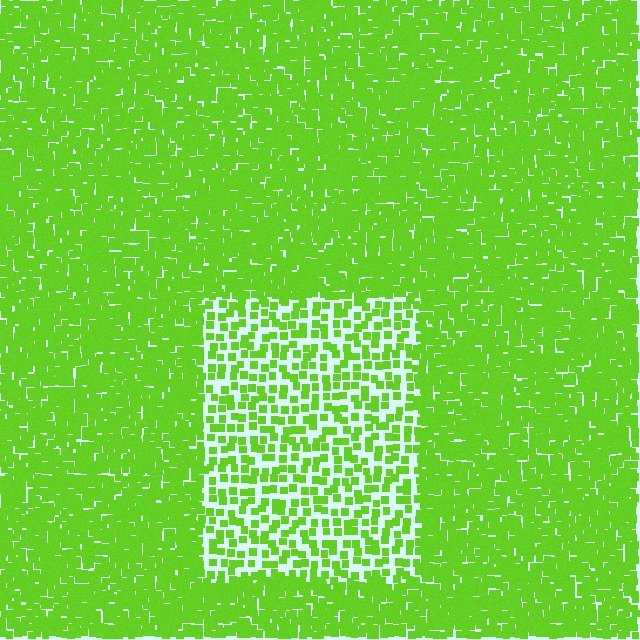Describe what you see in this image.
The image contains small lime elements arranged at two different densities. A rectangle-shaped region is visible where the elements are less densely packed than the surrounding area.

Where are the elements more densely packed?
The elements are more densely packed outside the rectangle boundary.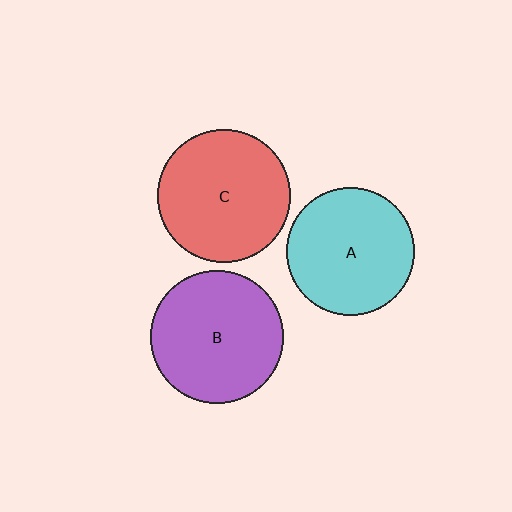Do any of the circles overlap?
No, none of the circles overlap.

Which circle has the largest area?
Circle C (red).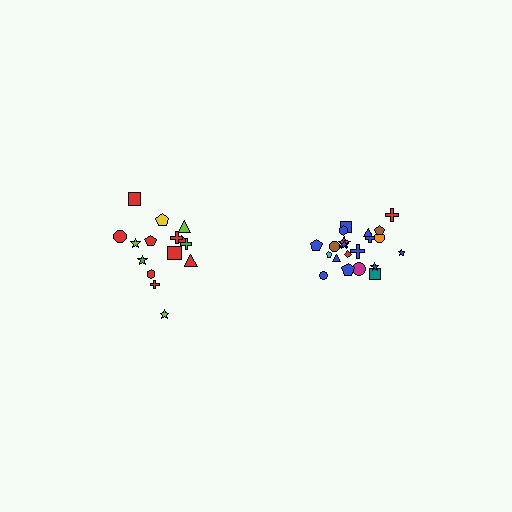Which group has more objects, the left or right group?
The right group.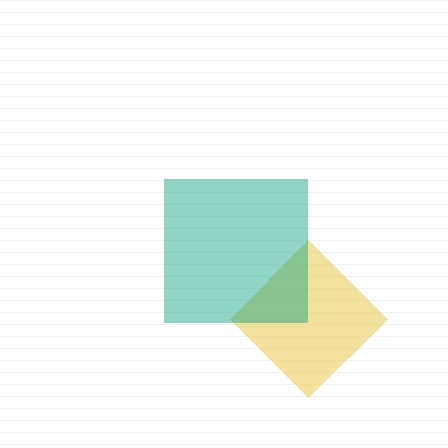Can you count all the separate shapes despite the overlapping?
Yes, there are 2 separate shapes.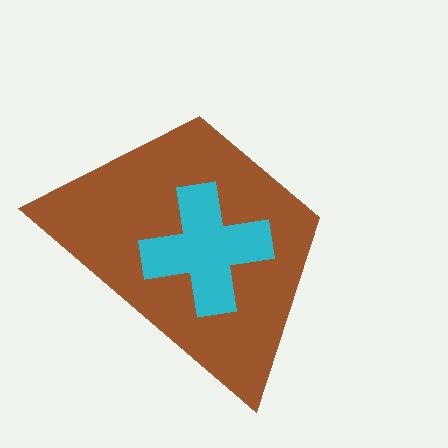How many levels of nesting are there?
2.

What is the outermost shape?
The brown trapezoid.